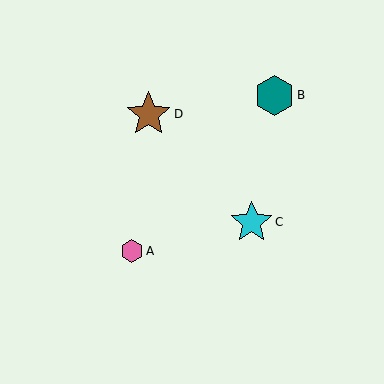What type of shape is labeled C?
Shape C is a cyan star.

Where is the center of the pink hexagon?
The center of the pink hexagon is at (132, 251).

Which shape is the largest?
The brown star (labeled D) is the largest.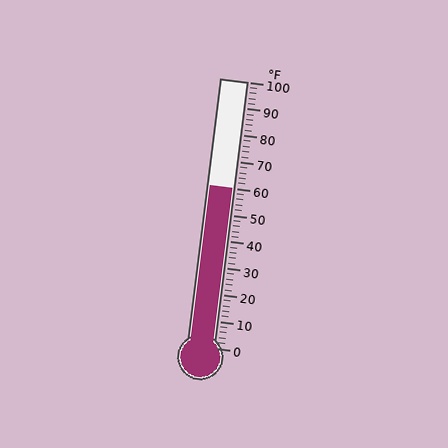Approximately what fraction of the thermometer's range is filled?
The thermometer is filled to approximately 60% of its range.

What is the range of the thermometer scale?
The thermometer scale ranges from 0°F to 100°F.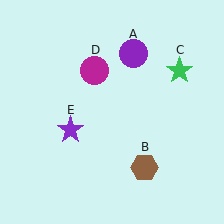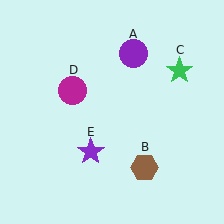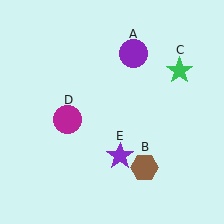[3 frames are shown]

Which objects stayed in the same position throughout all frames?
Purple circle (object A) and brown hexagon (object B) and green star (object C) remained stationary.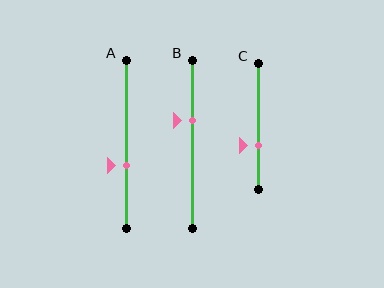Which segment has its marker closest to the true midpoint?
Segment A has its marker closest to the true midpoint.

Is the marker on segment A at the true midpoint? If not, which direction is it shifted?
No, the marker on segment A is shifted downward by about 13% of the segment length.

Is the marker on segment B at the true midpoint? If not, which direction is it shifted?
No, the marker on segment B is shifted upward by about 14% of the segment length.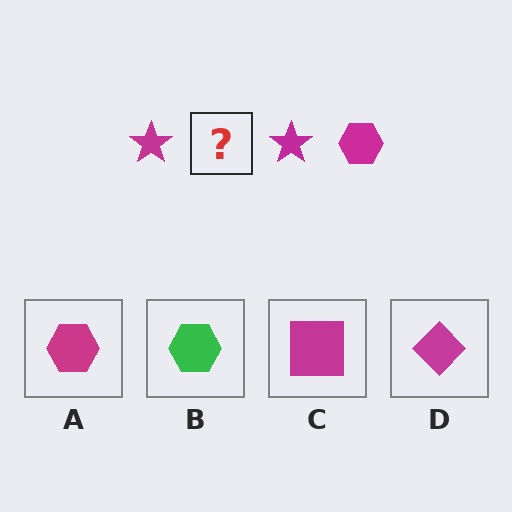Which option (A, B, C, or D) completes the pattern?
A.